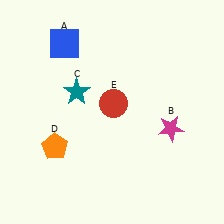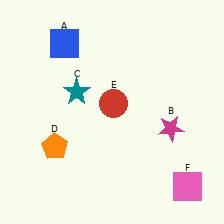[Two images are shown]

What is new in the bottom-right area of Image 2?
A pink square (F) was added in the bottom-right area of Image 2.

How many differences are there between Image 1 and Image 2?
There is 1 difference between the two images.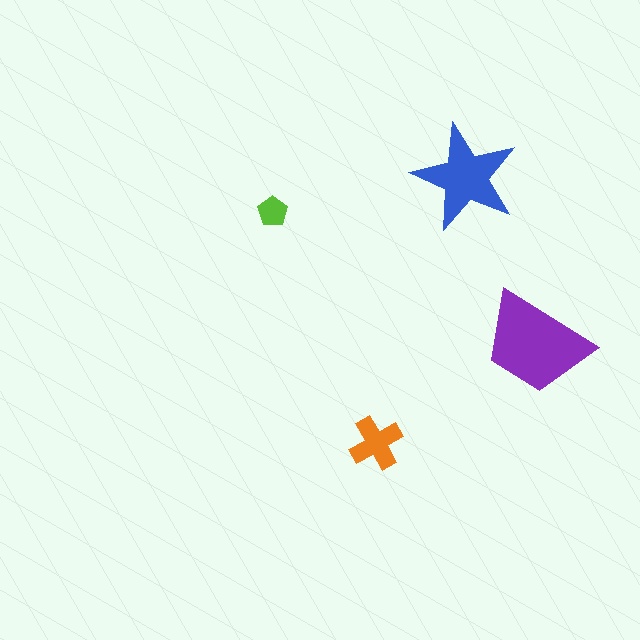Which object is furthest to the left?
The lime pentagon is leftmost.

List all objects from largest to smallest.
The purple trapezoid, the blue star, the orange cross, the lime pentagon.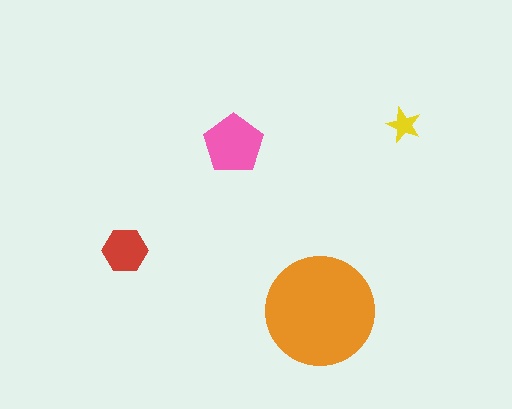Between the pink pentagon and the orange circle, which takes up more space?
The orange circle.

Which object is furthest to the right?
The yellow star is rightmost.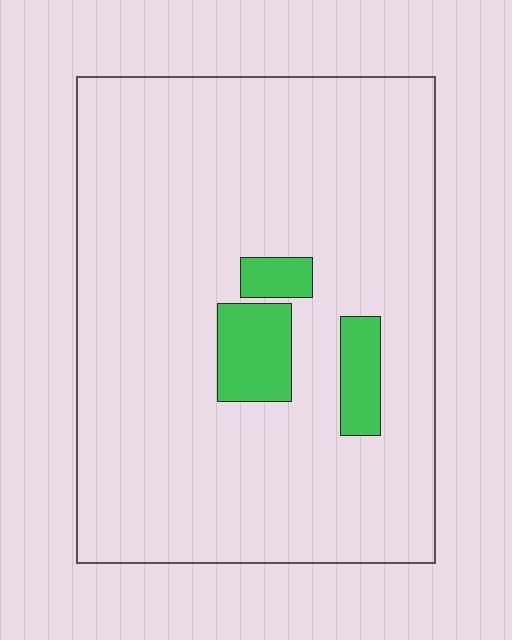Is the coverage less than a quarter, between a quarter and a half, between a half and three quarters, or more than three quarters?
Less than a quarter.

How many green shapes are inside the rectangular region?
3.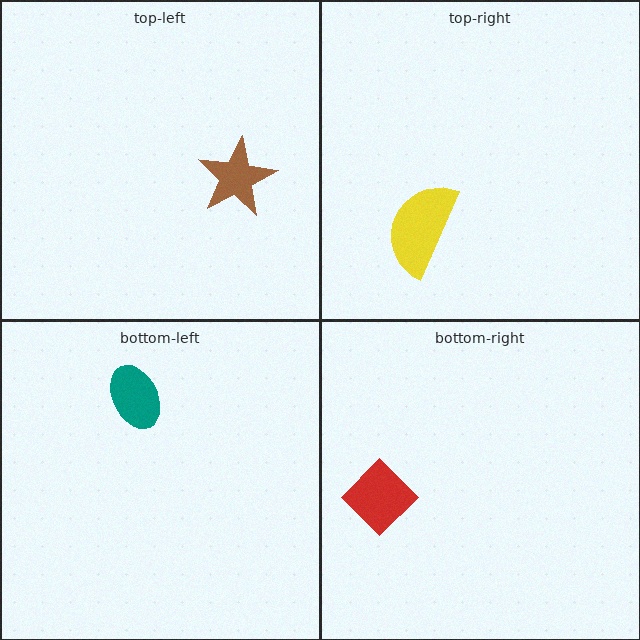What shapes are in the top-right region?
The yellow semicircle.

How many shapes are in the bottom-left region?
1.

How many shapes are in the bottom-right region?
1.